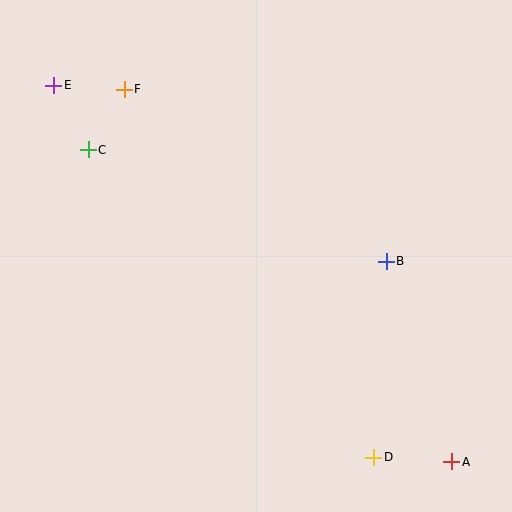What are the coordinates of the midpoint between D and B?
The midpoint between D and B is at (380, 359).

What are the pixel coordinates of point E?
Point E is at (54, 85).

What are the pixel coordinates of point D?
Point D is at (374, 457).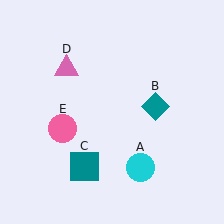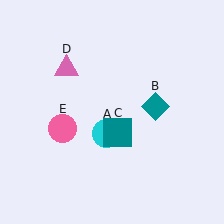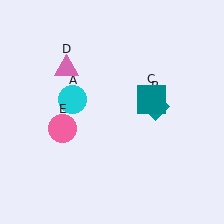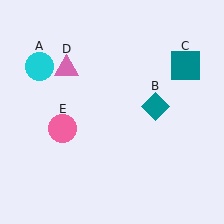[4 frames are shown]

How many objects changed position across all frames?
2 objects changed position: cyan circle (object A), teal square (object C).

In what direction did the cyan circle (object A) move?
The cyan circle (object A) moved up and to the left.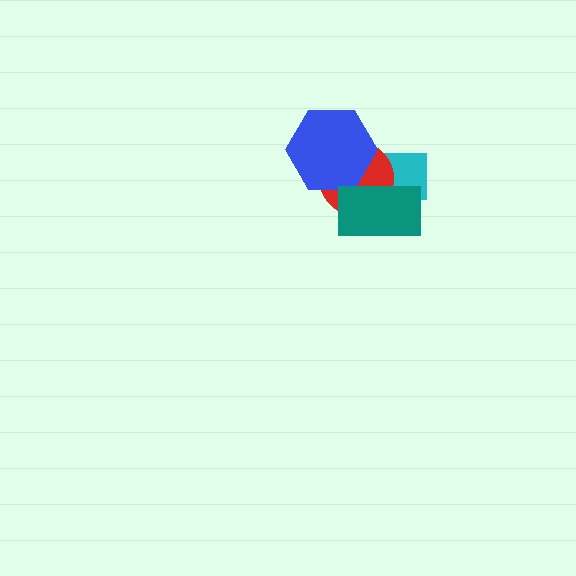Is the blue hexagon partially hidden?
Yes, it is partially covered by another shape.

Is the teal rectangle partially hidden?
No, no other shape covers it.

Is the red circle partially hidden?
Yes, it is partially covered by another shape.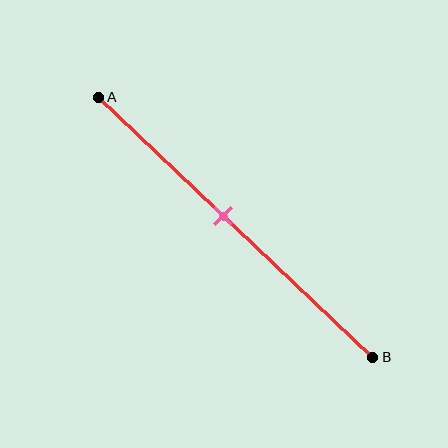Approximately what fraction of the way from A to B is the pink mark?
The pink mark is approximately 45% of the way from A to B.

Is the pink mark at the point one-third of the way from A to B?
No, the mark is at about 45% from A, not at the 33% one-third point.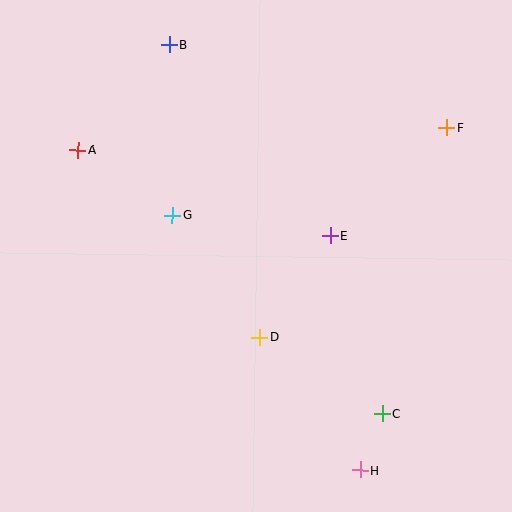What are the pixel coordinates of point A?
Point A is at (78, 150).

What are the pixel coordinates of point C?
Point C is at (382, 413).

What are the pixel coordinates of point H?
Point H is at (360, 470).